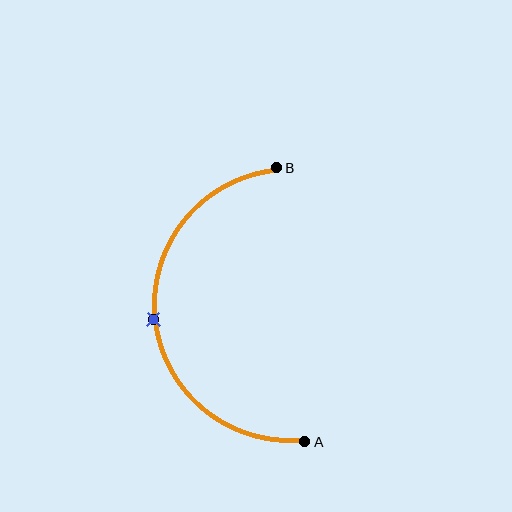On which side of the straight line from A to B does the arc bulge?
The arc bulges to the left of the straight line connecting A and B.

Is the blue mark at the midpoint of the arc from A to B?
Yes. The blue mark lies on the arc at equal arc-length from both A and B — it is the arc midpoint.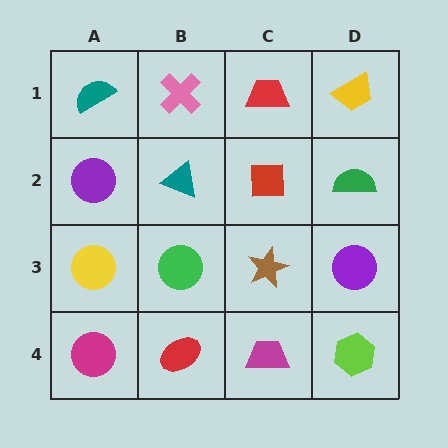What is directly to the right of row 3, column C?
A purple circle.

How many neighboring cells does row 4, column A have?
2.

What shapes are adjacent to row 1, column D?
A green semicircle (row 2, column D), a red trapezoid (row 1, column C).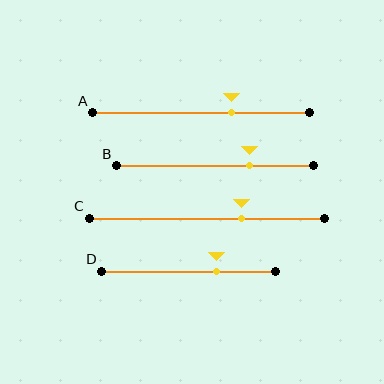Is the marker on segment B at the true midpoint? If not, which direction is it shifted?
No, the marker on segment B is shifted to the right by about 18% of the segment length.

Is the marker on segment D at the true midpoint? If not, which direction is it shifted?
No, the marker on segment D is shifted to the right by about 16% of the segment length.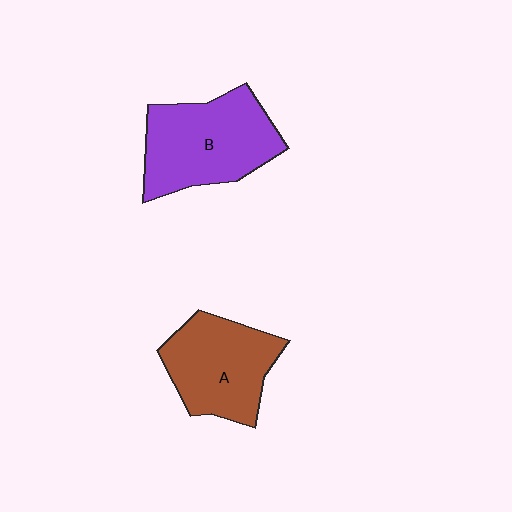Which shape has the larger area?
Shape B (purple).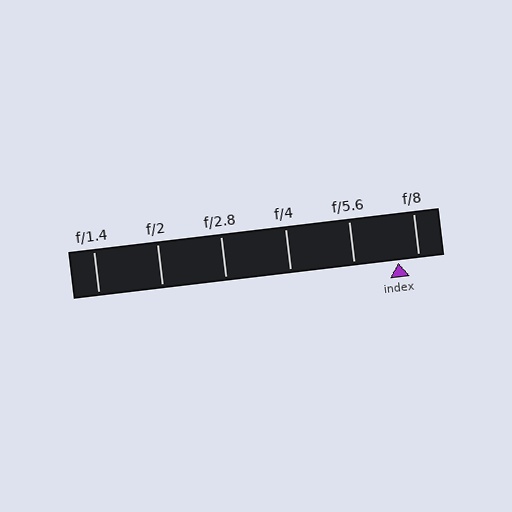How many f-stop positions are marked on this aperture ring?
There are 6 f-stop positions marked.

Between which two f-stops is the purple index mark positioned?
The index mark is between f/5.6 and f/8.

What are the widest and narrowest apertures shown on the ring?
The widest aperture shown is f/1.4 and the narrowest is f/8.